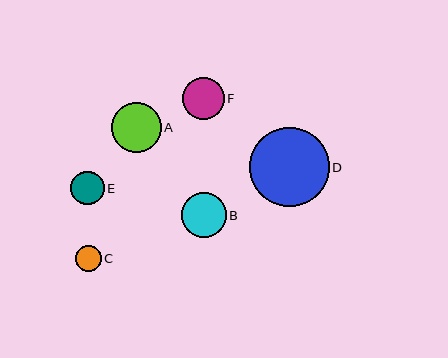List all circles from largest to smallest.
From largest to smallest: D, A, B, F, E, C.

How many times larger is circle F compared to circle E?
Circle F is approximately 1.3 times the size of circle E.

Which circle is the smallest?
Circle C is the smallest with a size of approximately 26 pixels.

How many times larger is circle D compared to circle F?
Circle D is approximately 1.9 times the size of circle F.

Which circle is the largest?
Circle D is the largest with a size of approximately 80 pixels.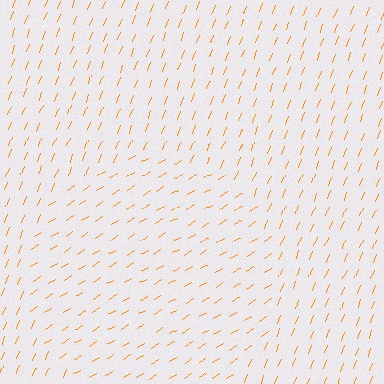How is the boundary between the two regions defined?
The boundary is defined purely by a change in line orientation (approximately 36 degrees difference). All lines are the same color and thickness.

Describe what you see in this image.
The image is filled with small orange line segments. A circle region in the image has lines oriented differently from the surrounding lines, creating a visible texture boundary.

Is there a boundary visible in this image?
Yes, there is a texture boundary formed by a change in line orientation.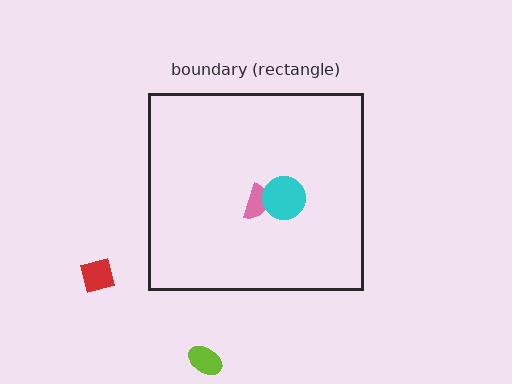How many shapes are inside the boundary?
2 inside, 2 outside.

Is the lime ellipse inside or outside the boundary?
Outside.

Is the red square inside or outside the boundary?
Outside.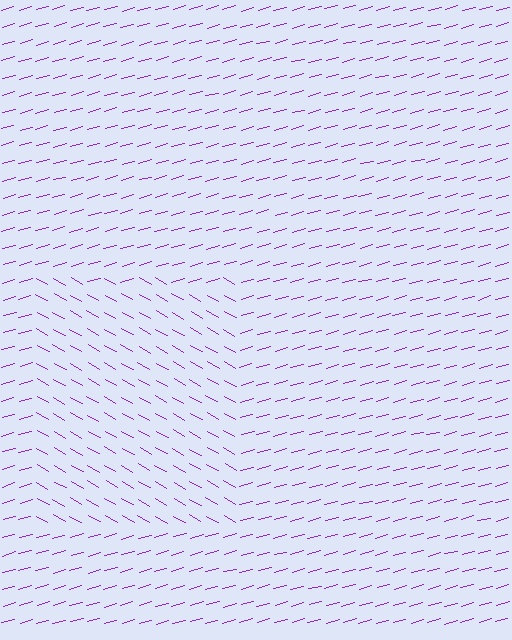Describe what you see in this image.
The image is filled with small purple line segments. A rectangle region in the image has lines oriented differently from the surrounding lines, creating a visible texture boundary.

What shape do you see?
I see a rectangle.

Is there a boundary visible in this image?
Yes, there is a texture boundary formed by a change in line orientation.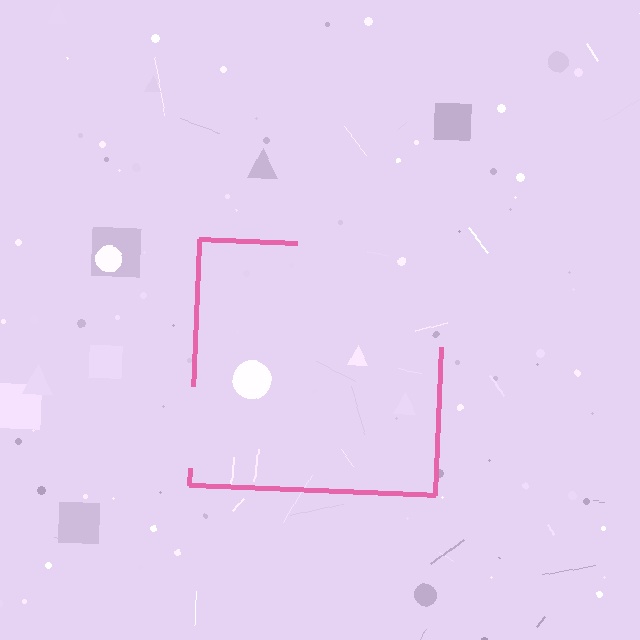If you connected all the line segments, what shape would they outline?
They would outline a square.